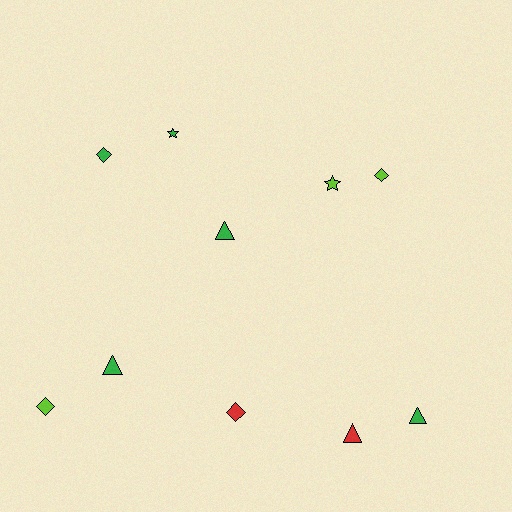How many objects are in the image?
There are 10 objects.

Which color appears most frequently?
Green, with 5 objects.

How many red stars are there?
There are no red stars.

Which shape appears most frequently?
Diamond, with 4 objects.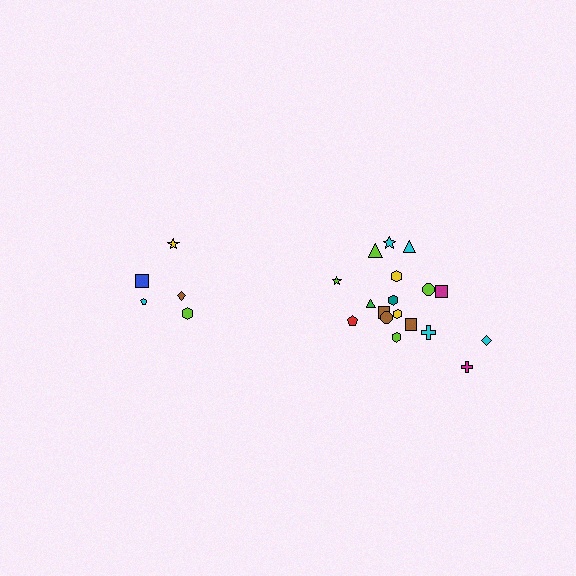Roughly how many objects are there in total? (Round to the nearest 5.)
Roughly 25 objects in total.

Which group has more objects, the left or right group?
The right group.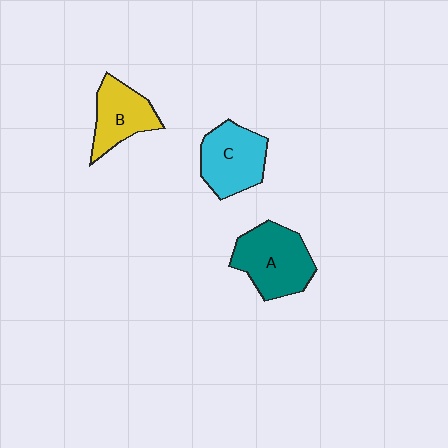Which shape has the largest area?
Shape A (teal).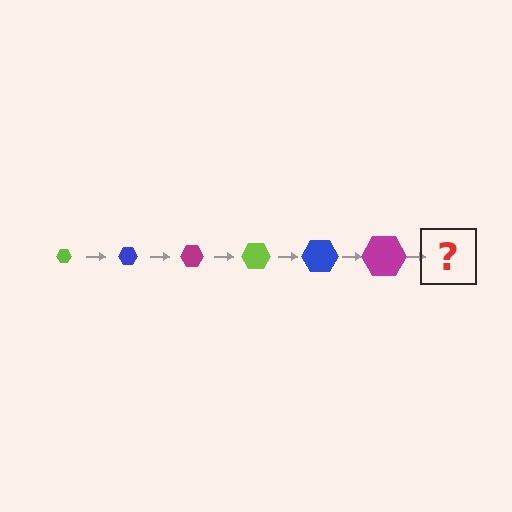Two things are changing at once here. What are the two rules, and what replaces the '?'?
The two rules are that the hexagon grows larger each step and the color cycles through lime, blue, and magenta. The '?' should be a lime hexagon, larger than the previous one.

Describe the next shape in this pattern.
It should be a lime hexagon, larger than the previous one.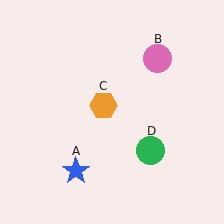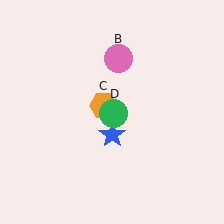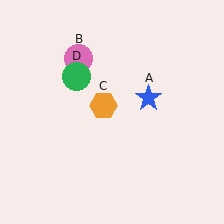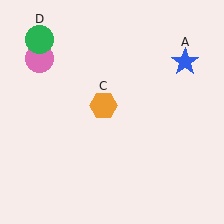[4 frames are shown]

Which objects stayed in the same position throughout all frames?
Orange hexagon (object C) remained stationary.